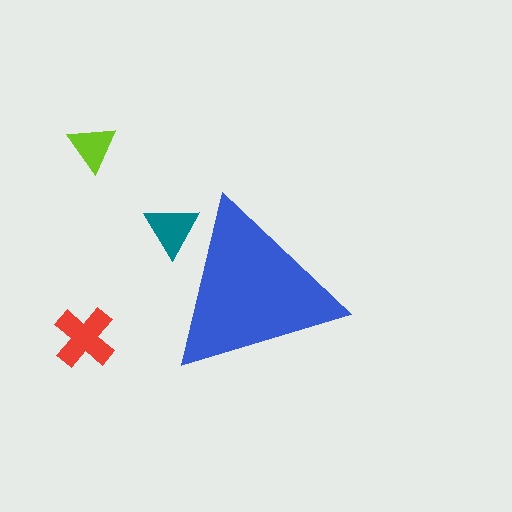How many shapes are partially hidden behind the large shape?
1 shape is partially hidden.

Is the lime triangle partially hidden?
No, the lime triangle is fully visible.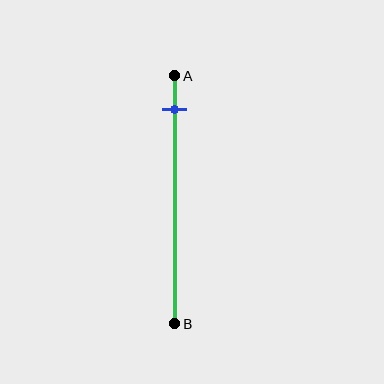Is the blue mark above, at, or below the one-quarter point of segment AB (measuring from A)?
The blue mark is above the one-quarter point of segment AB.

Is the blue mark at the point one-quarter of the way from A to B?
No, the mark is at about 15% from A, not at the 25% one-quarter point.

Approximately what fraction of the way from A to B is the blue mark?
The blue mark is approximately 15% of the way from A to B.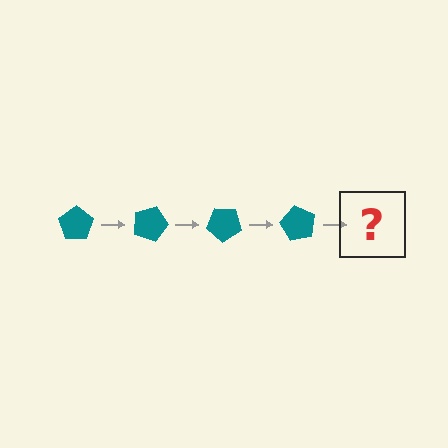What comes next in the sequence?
The next element should be a teal pentagon rotated 80 degrees.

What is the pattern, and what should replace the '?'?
The pattern is that the pentagon rotates 20 degrees each step. The '?' should be a teal pentagon rotated 80 degrees.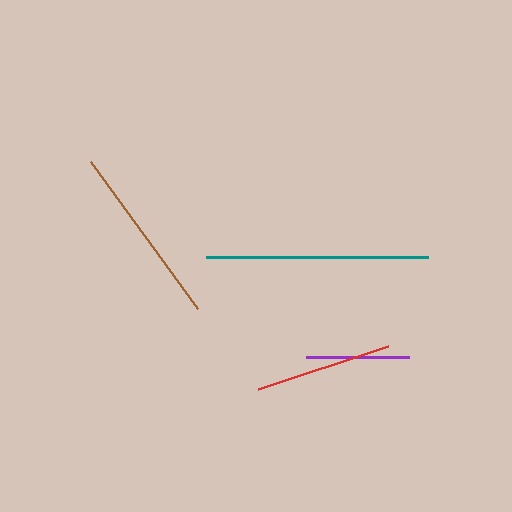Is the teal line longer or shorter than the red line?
The teal line is longer than the red line.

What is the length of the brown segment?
The brown segment is approximately 182 pixels long.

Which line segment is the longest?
The teal line is the longest at approximately 222 pixels.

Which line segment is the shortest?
The purple line is the shortest at approximately 103 pixels.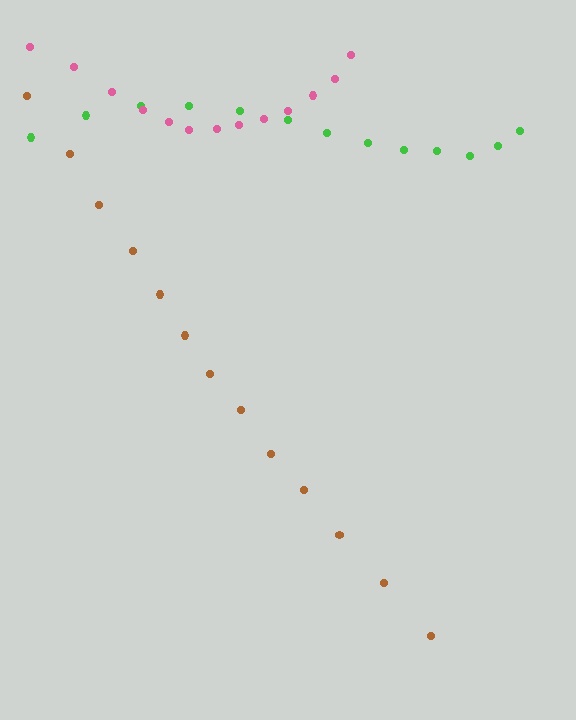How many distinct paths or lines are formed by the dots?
There are 3 distinct paths.